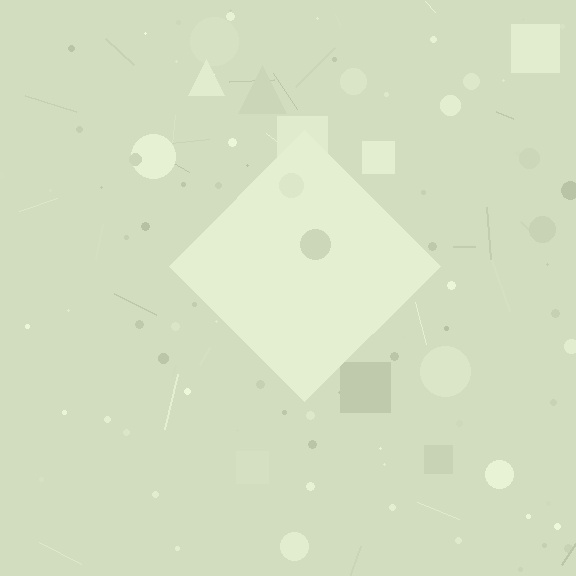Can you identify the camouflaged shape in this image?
The camouflaged shape is a diamond.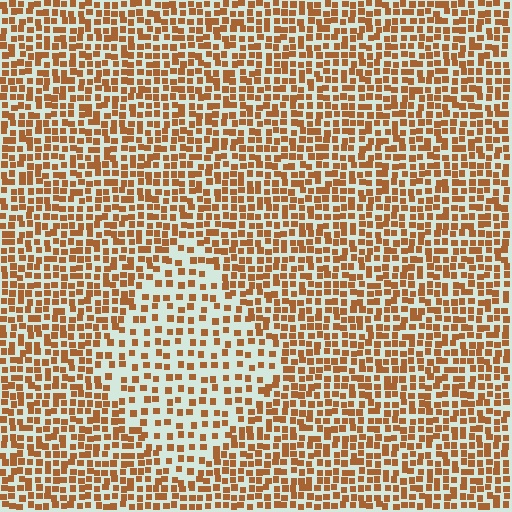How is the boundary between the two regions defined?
The boundary is defined by a change in element density (approximately 1.9x ratio). All elements are the same color, size, and shape.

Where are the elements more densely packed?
The elements are more densely packed outside the diamond boundary.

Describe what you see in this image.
The image contains small brown elements arranged at two different densities. A diamond-shaped region is visible where the elements are less densely packed than the surrounding area.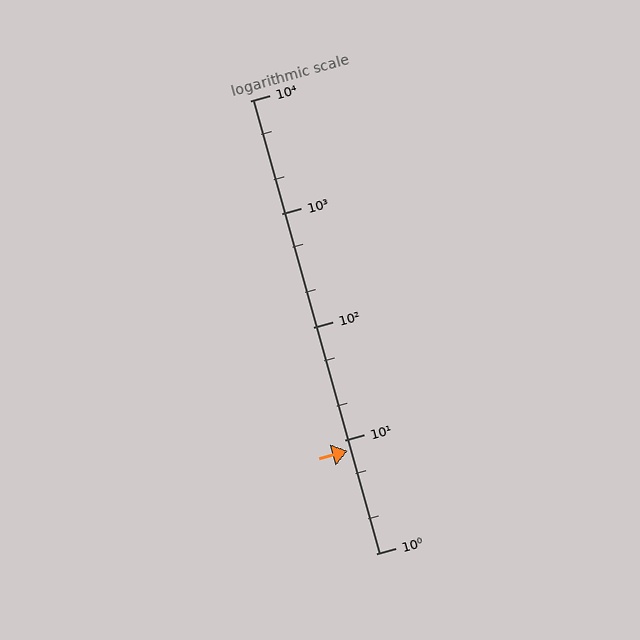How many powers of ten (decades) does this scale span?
The scale spans 4 decades, from 1 to 10000.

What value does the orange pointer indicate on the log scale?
The pointer indicates approximately 8.1.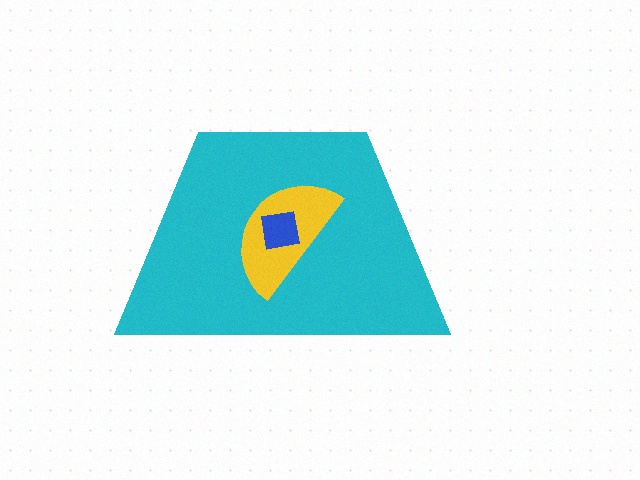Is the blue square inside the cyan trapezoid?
Yes.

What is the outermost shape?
The cyan trapezoid.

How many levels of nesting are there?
3.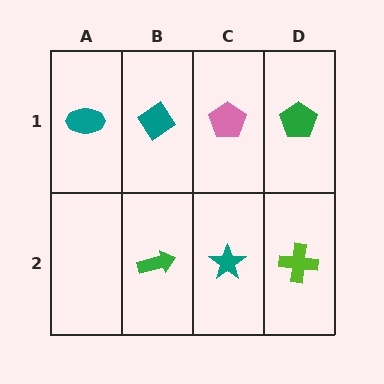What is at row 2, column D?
A lime cross.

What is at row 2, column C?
A teal star.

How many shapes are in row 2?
3 shapes.